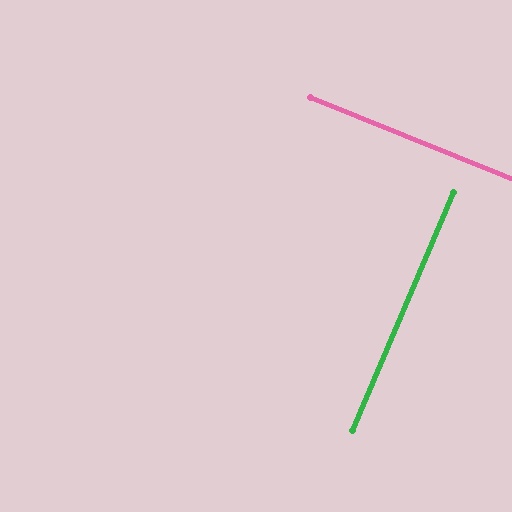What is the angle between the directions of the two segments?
Approximately 89 degrees.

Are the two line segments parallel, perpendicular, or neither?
Perpendicular — they meet at approximately 89°.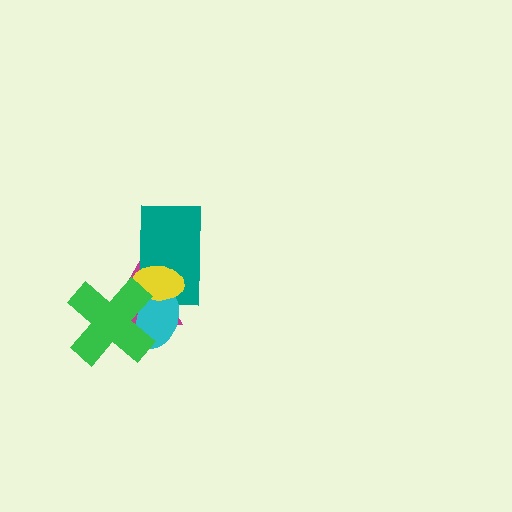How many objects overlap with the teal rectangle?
3 objects overlap with the teal rectangle.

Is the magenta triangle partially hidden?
Yes, it is partially covered by another shape.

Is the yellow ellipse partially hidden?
Yes, it is partially covered by another shape.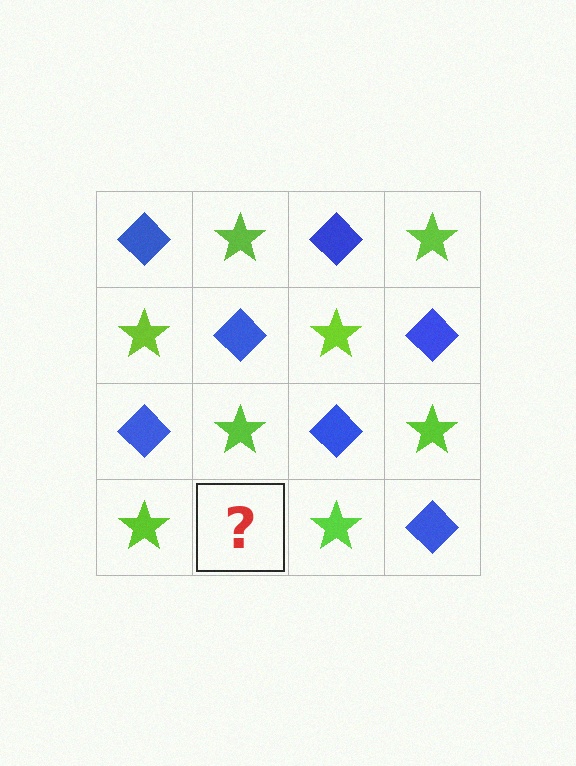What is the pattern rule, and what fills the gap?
The rule is that it alternates blue diamond and lime star in a checkerboard pattern. The gap should be filled with a blue diamond.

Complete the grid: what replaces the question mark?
The question mark should be replaced with a blue diamond.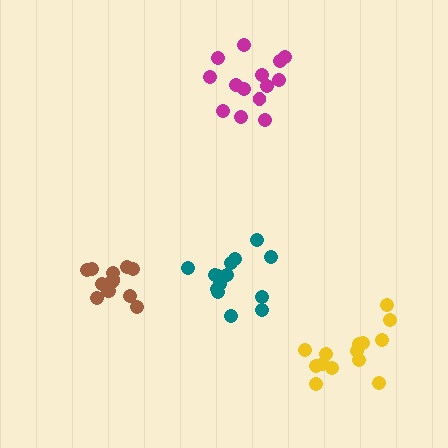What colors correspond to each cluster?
The clusters are colored: magenta, yellow, teal, brown.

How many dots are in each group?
Group 1: 14 dots, Group 2: 14 dots, Group 3: 15 dots, Group 4: 14 dots (57 total).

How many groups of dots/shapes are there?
There are 4 groups.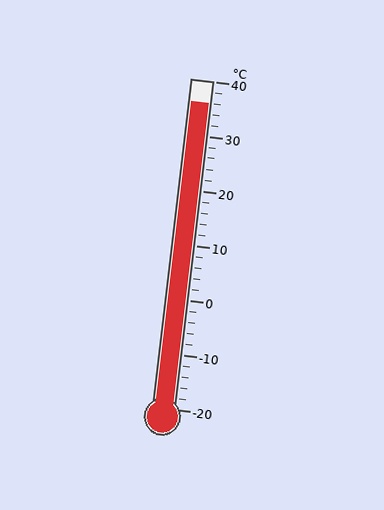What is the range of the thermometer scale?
The thermometer scale ranges from -20°C to 40°C.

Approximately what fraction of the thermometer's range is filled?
The thermometer is filled to approximately 95% of its range.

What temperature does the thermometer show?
The thermometer shows approximately 36°C.